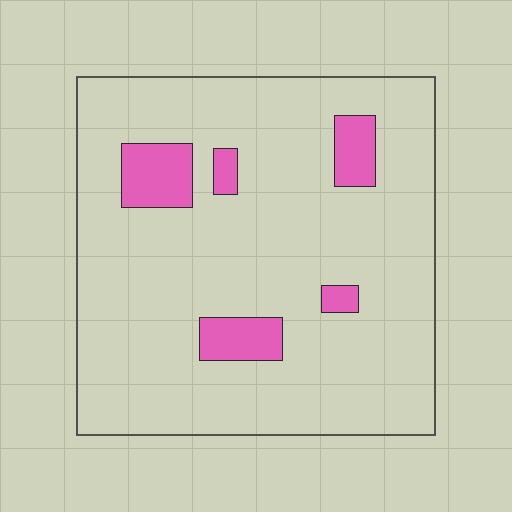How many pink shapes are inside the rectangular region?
5.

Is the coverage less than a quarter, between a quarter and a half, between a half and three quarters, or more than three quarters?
Less than a quarter.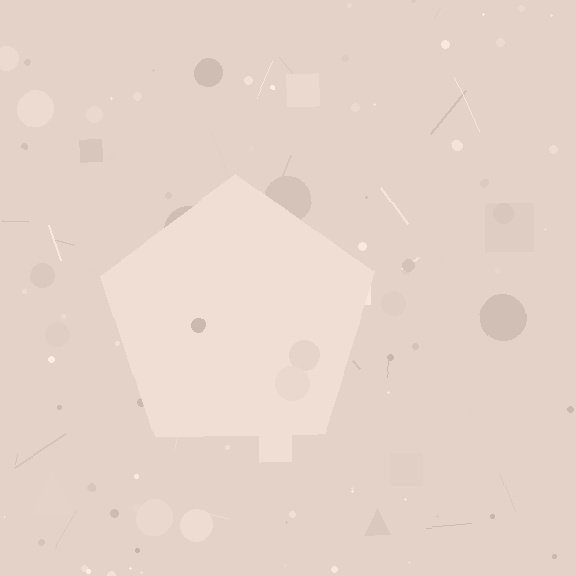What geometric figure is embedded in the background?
A pentagon is embedded in the background.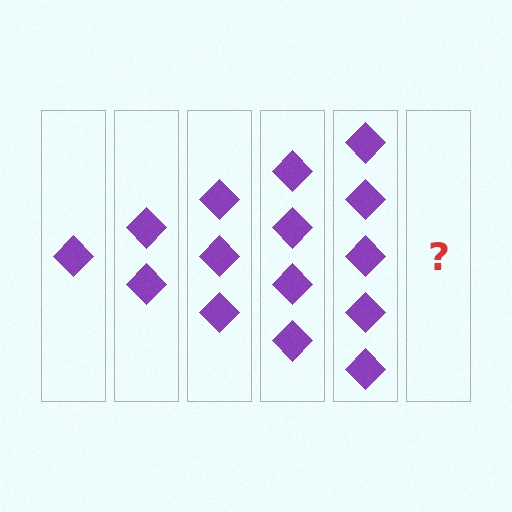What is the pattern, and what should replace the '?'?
The pattern is that each step adds one more diamond. The '?' should be 6 diamonds.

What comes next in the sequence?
The next element should be 6 diamonds.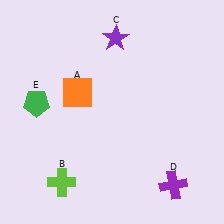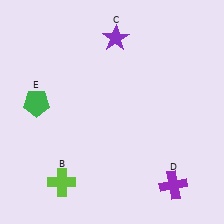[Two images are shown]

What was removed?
The orange square (A) was removed in Image 2.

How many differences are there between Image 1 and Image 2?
There is 1 difference between the two images.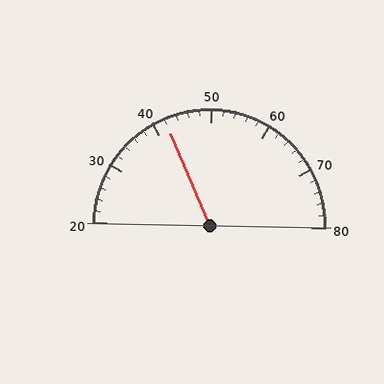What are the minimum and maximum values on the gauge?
The gauge ranges from 20 to 80.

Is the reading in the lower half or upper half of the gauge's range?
The reading is in the lower half of the range (20 to 80).